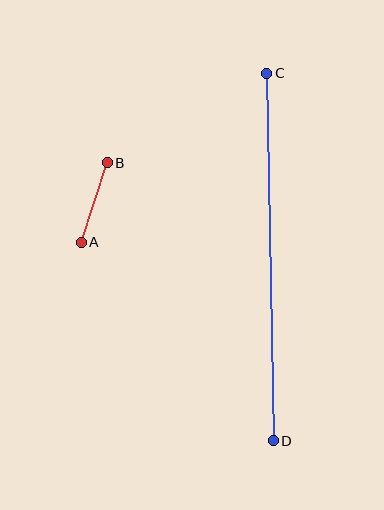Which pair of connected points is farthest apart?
Points C and D are farthest apart.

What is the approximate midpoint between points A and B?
The midpoint is at approximately (94, 203) pixels.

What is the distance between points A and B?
The distance is approximately 84 pixels.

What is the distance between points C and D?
The distance is approximately 368 pixels.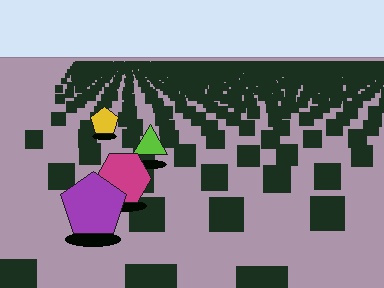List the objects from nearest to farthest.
From nearest to farthest: the purple pentagon, the magenta hexagon, the lime triangle, the yellow pentagon.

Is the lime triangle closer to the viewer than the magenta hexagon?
No. The magenta hexagon is closer — you can tell from the texture gradient: the ground texture is coarser near it.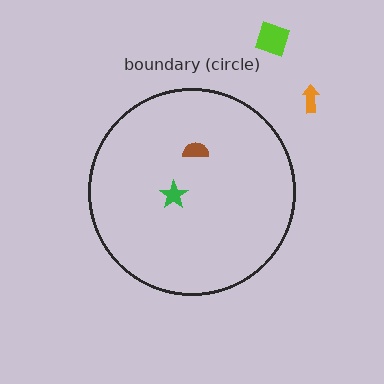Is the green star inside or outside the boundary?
Inside.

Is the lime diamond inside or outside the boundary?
Outside.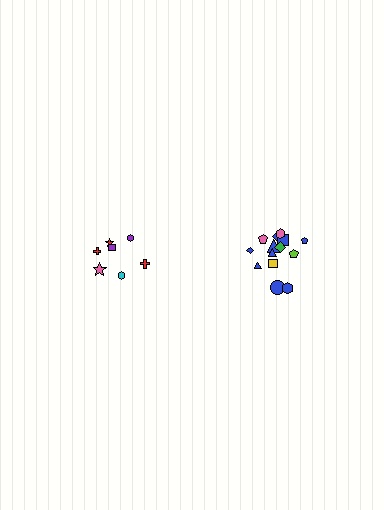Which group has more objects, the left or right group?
The right group.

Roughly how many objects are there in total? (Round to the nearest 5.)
Roughly 20 objects in total.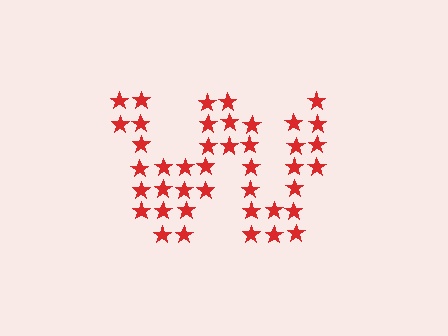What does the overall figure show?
The overall figure shows the letter W.